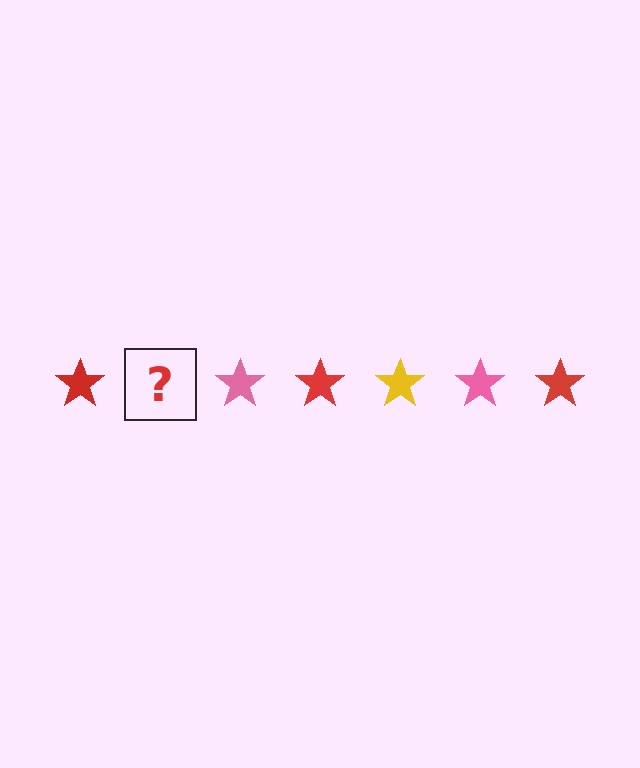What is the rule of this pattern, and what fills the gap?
The rule is that the pattern cycles through red, yellow, pink stars. The gap should be filled with a yellow star.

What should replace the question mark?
The question mark should be replaced with a yellow star.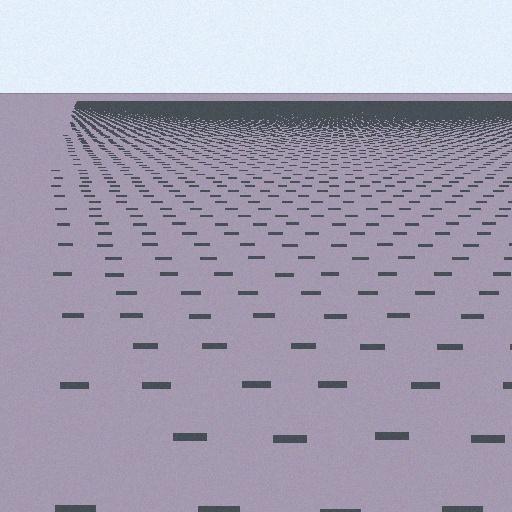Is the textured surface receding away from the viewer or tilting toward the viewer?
The surface is receding away from the viewer. Texture elements get smaller and denser toward the top.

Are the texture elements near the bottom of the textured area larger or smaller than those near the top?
Larger. Near the bottom, elements are closer to the viewer and appear at a bigger on-screen size.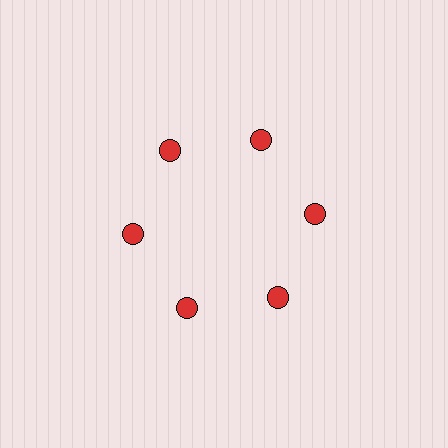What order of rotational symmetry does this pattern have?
This pattern has 6-fold rotational symmetry.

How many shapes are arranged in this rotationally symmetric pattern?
There are 6 shapes, arranged in 6 groups of 1.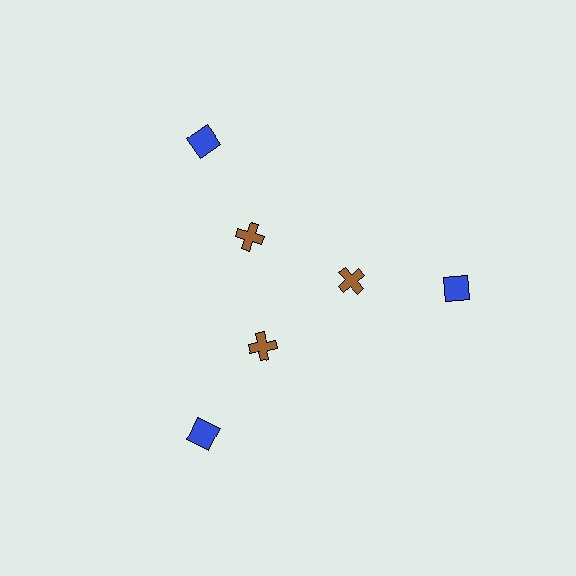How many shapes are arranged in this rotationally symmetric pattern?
There are 6 shapes, arranged in 3 groups of 2.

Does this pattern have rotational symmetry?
Yes, this pattern has 3-fold rotational symmetry. It looks the same after rotating 120 degrees around the center.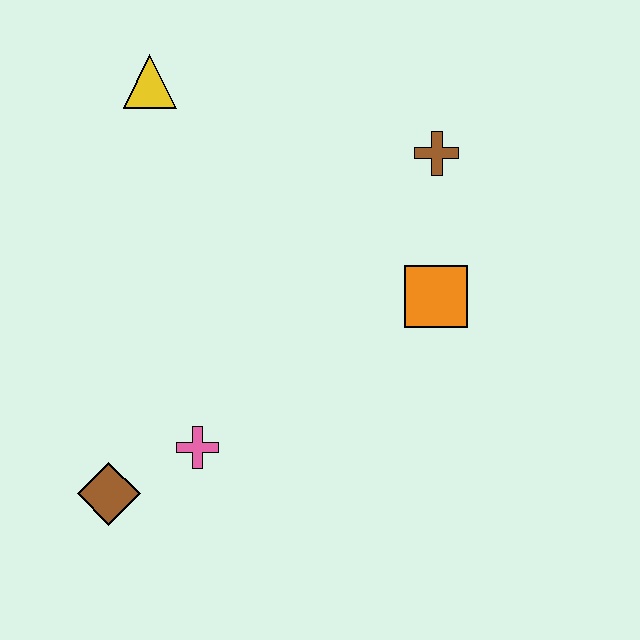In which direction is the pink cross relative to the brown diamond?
The pink cross is to the right of the brown diamond.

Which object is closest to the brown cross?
The orange square is closest to the brown cross.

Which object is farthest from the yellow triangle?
The brown diamond is farthest from the yellow triangle.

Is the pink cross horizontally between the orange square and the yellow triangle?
Yes